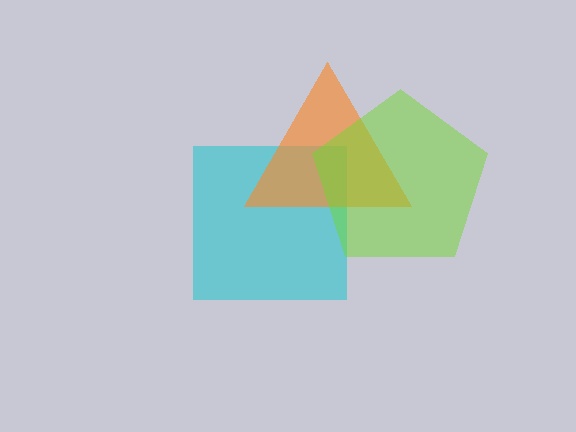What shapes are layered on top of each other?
The layered shapes are: a cyan square, an orange triangle, a lime pentagon.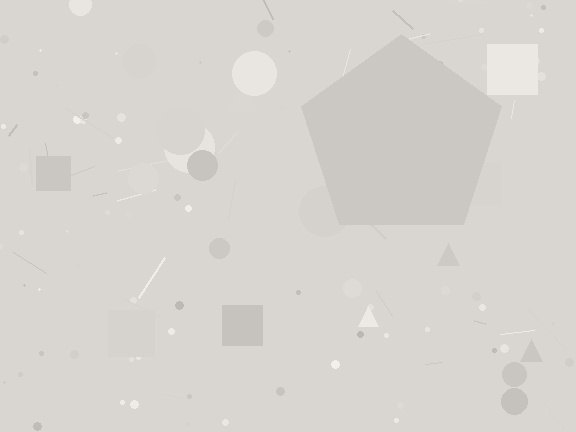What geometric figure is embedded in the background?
A pentagon is embedded in the background.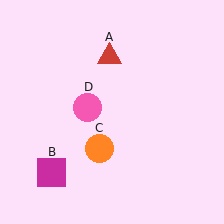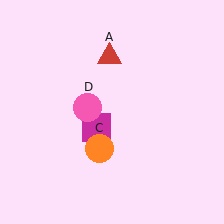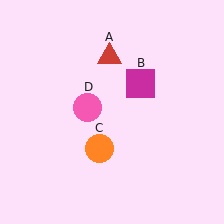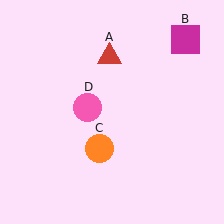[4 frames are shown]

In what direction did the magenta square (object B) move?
The magenta square (object B) moved up and to the right.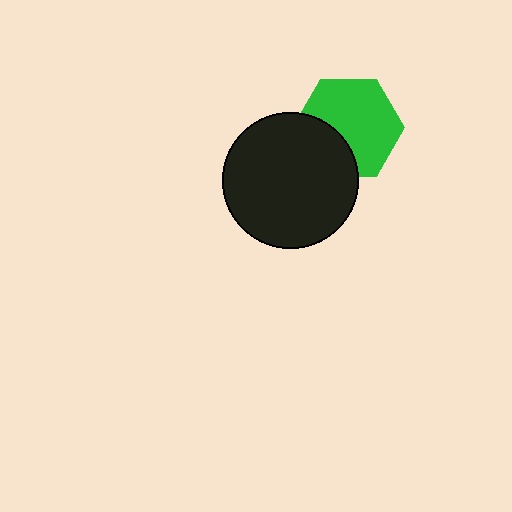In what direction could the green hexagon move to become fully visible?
The green hexagon could move toward the upper-right. That would shift it out from behind the black circle entirely.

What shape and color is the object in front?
The object in front is a black circle.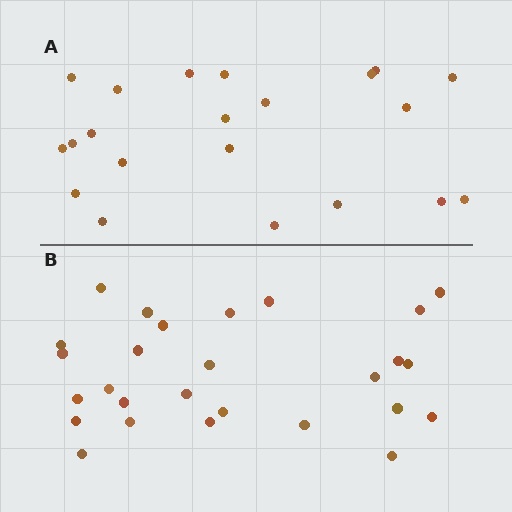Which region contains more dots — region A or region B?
Region B (the bottom region) has more dots.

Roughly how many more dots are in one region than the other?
Region B has about 6 more dots than region A.